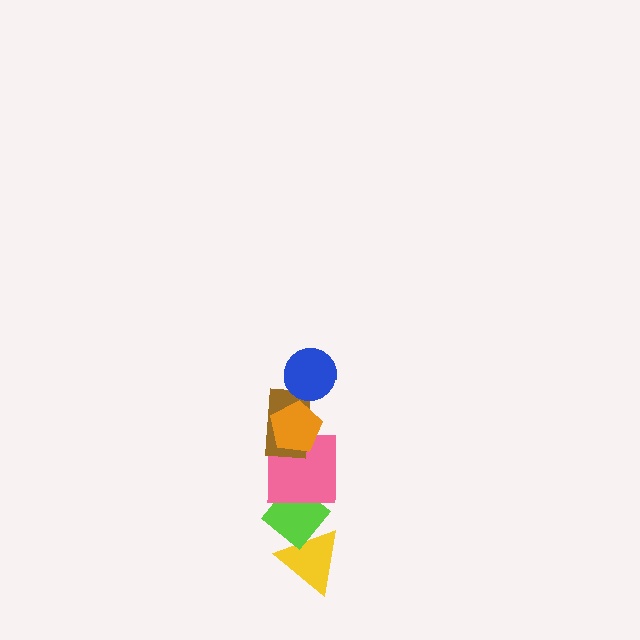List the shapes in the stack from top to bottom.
From top to bottom: the blue circle, the orange pentagon, the brown rectangle, the pink square, the lime diamond, the yellow triangle.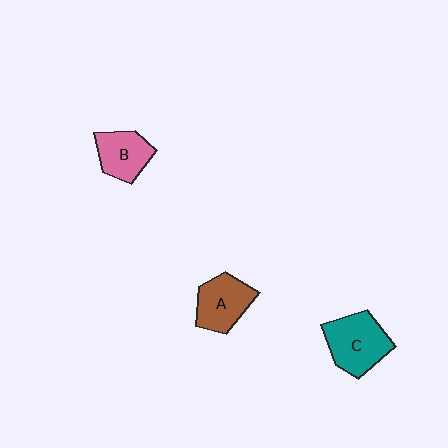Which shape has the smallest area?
Shape B (pink).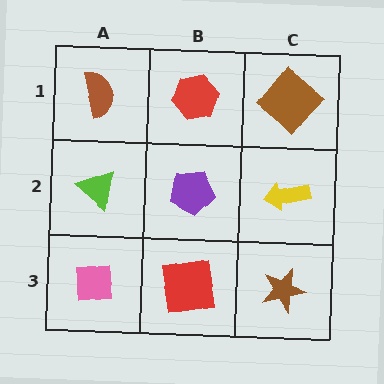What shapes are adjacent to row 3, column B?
A purple pentagon (row 2, column B), a pink square (row 3, column A), a brown star (row 3, column C).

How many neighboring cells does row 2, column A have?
3.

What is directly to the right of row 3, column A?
A red square.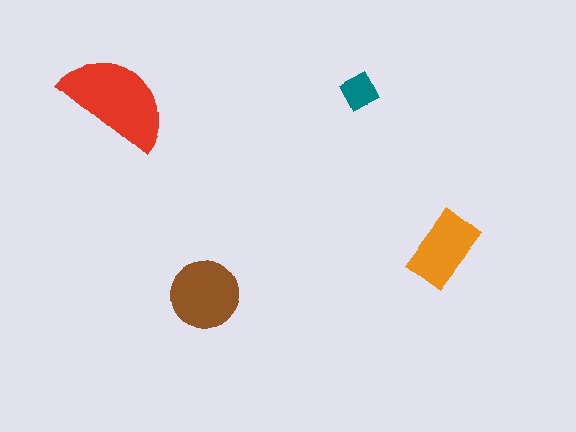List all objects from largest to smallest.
The red semicircle, the brown circle, the orange rectangle, the teal square.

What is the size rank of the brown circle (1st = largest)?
2nd.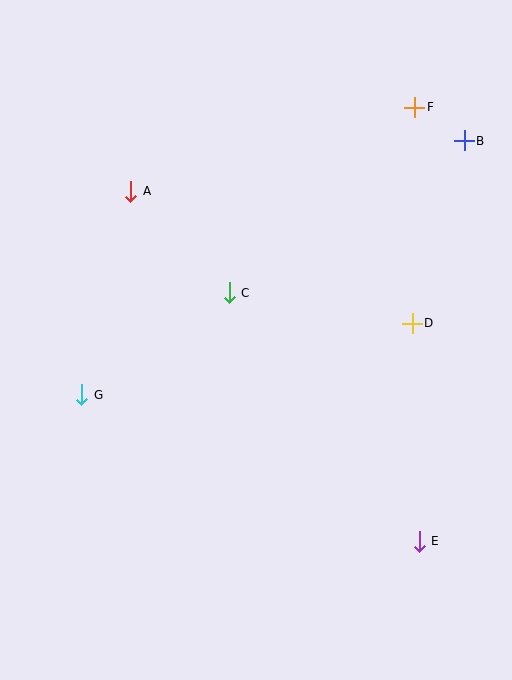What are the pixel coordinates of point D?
Point D is at (412, 323).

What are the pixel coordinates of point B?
Point B is at (464, 141).